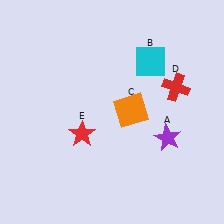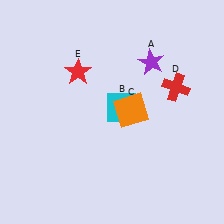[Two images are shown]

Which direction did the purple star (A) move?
The purple star (A) moved up.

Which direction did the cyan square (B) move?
The cyan square (B) moved down.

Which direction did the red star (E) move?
The red star (E) moved up.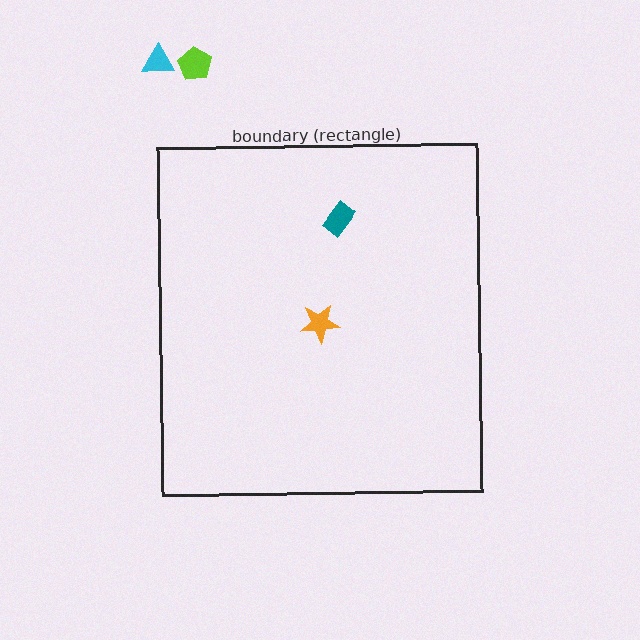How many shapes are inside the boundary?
2 inside, 2 outside.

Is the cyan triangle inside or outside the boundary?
Outside.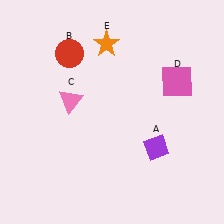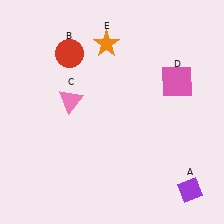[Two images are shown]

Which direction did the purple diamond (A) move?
The purple diamond (A) moved down.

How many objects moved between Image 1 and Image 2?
1 object moved between the two images.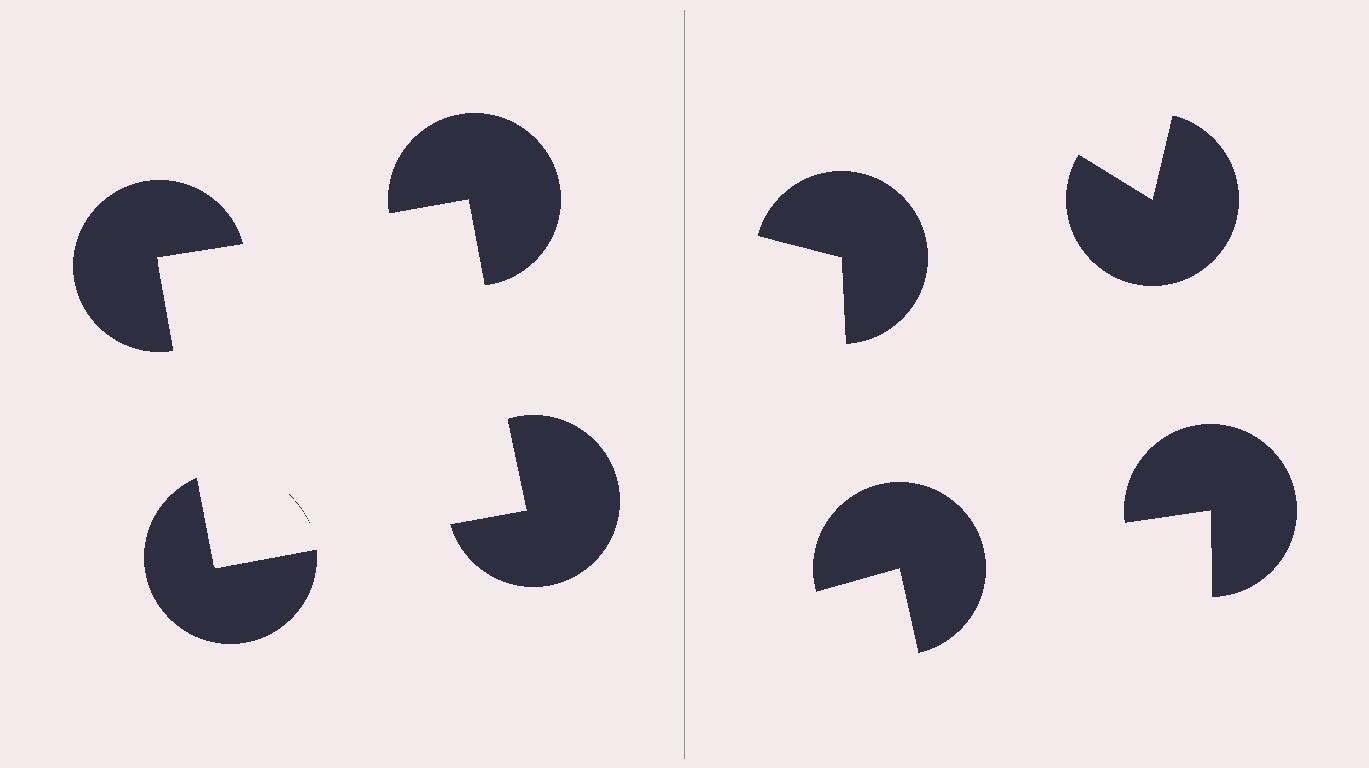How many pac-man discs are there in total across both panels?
8 — 4 on each side.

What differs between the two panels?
The pac-man discs are positioned identically on both sides; only the wedge orientations differ. On the left they align to a square; on the right they are misaligned.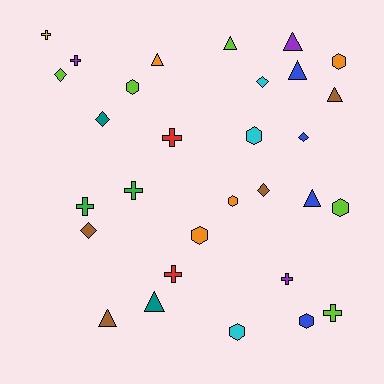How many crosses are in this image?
There are 8 crosses.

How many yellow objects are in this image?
There is 1 yellow object.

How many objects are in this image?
There are 30 objects.